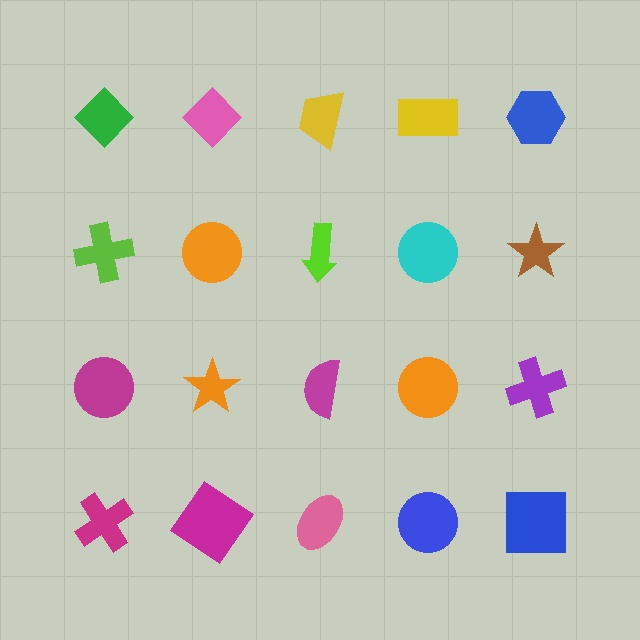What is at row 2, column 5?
A brown star.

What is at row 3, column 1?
A magenta circle.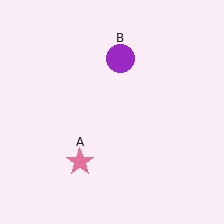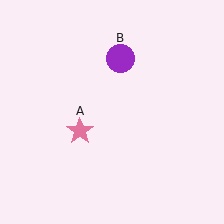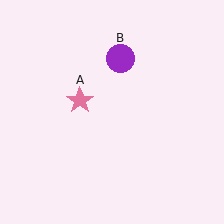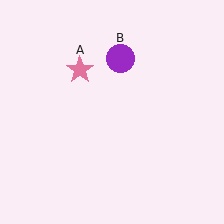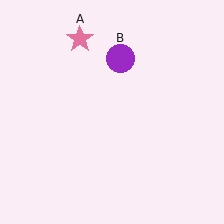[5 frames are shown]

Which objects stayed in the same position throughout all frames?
Purple circle (object B) remained stationary.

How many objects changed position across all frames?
1 object changed position: pink star (object A).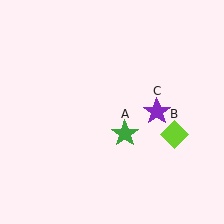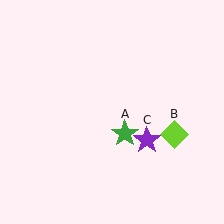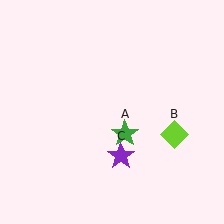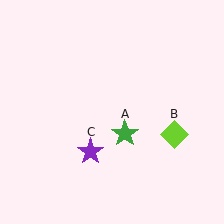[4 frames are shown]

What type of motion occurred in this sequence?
The purple star (object C) rotated clockwise around the center of the scene.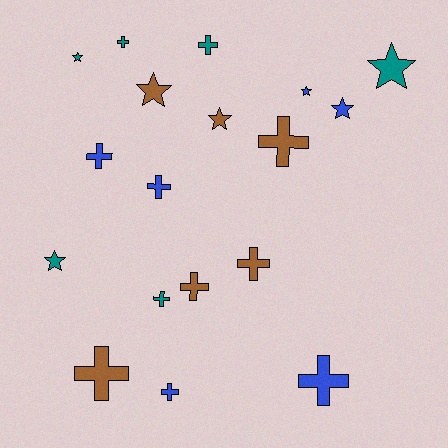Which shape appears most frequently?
Cross, with 11 objects.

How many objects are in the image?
There are 18 objects.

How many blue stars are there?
There are 2 blue stars.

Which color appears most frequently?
Blue, with 6 objects.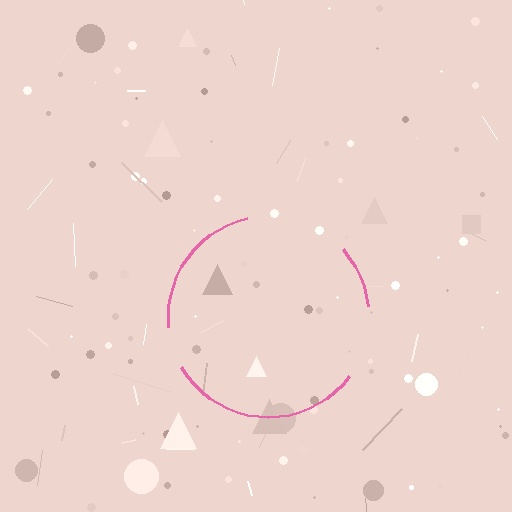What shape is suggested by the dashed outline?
The dashed outline suggests a circle.